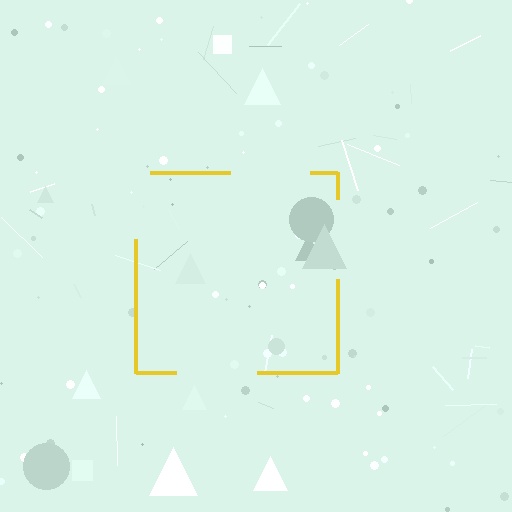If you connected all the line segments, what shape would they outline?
They would outline a square.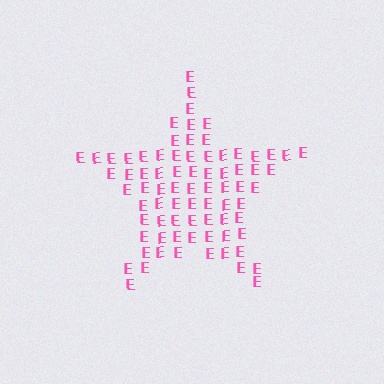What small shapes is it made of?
It is made of small letter E's.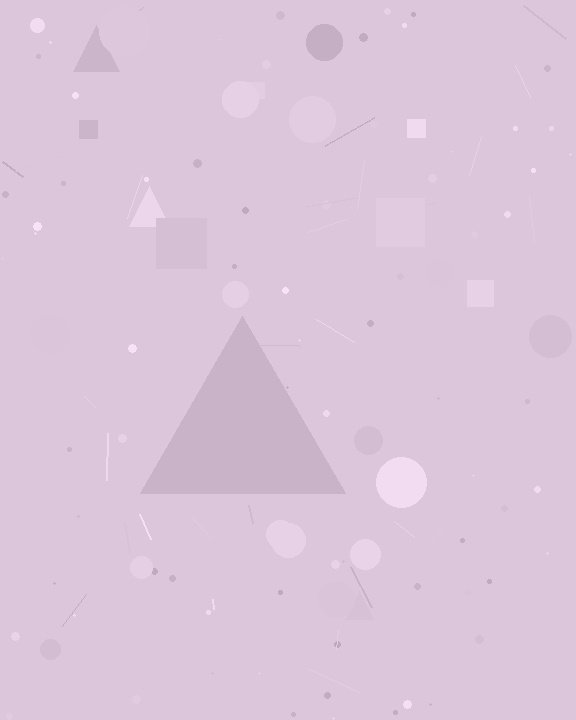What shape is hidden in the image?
A triangle is hidden in the image.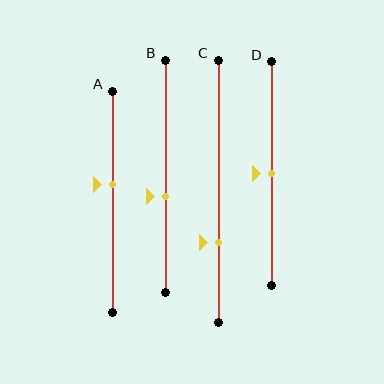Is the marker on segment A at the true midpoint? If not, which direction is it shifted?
No, the marker on segment A is shifted upward by about 8% of the segment length.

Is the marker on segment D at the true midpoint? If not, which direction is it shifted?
Yes, the marker on segment D is at the true midpoint.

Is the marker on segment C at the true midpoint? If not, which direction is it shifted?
No, the marker on segment C is shifted downward by about 20% of the segment length.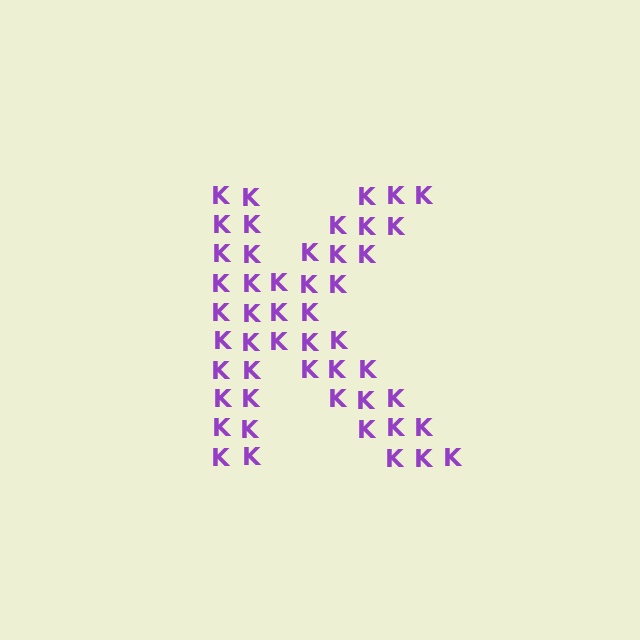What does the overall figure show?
The overall figure shows the letter K.